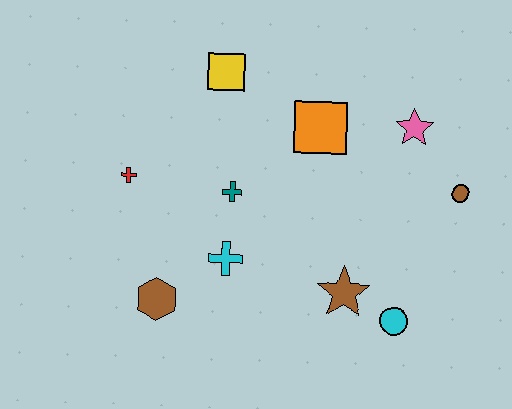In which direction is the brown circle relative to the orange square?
The brown circle is to the right of the orange square.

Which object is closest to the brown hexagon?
The cyan cross is closest to the brown hexagon.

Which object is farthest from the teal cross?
The brown circle is farthest from the teal cross.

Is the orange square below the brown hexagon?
No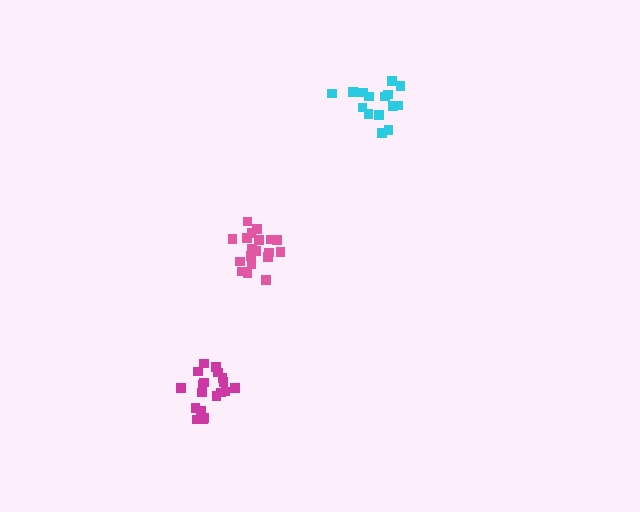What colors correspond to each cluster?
The clusters are colored: pink, magenta, cyan.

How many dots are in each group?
Group 1: 19 dots, Group 2: 19 dots, Group 3: 15 dots (53 total).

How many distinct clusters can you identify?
There are 3 distinct clusters.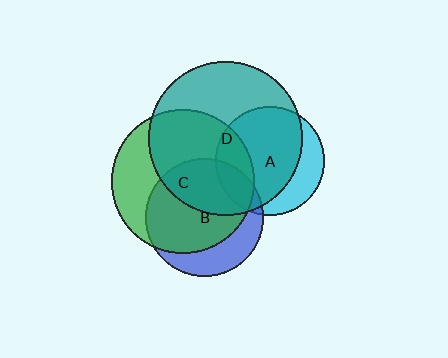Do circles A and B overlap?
Yes.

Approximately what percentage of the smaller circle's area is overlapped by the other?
Approximately 15%.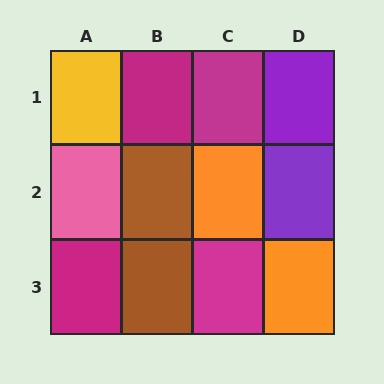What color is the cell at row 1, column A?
Yellow.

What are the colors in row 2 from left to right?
Pink, brown, orange, purple.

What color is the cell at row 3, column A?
Magenta.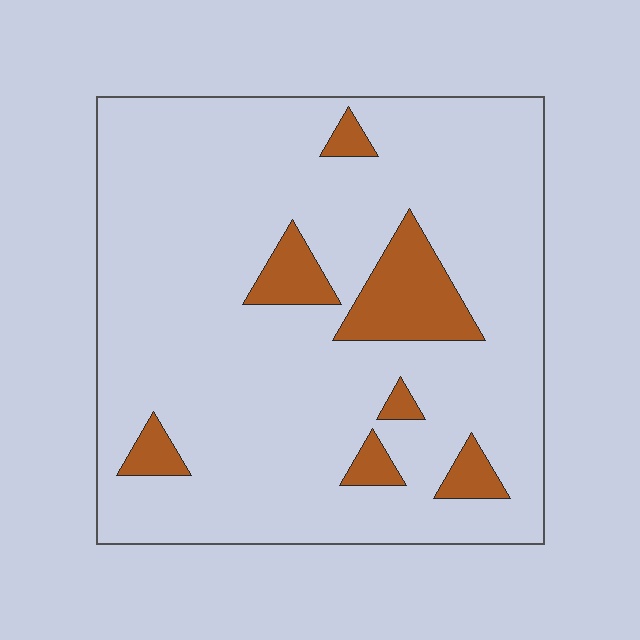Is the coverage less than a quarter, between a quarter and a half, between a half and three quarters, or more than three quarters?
Less than a quarter.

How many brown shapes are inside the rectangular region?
7.